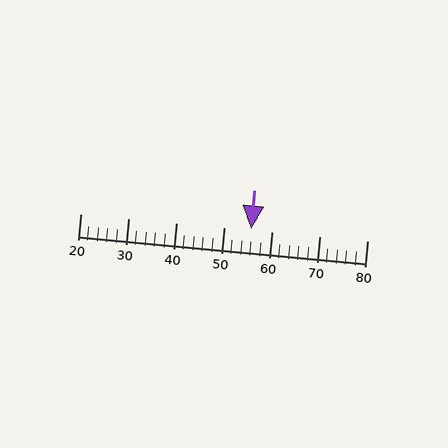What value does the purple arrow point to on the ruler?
The purple arrow points to approximately 56.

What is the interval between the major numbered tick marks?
The major tick marks are spaced 10 units apart.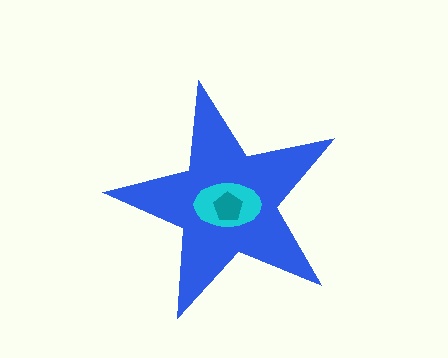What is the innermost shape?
The teal pentagon.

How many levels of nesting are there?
3.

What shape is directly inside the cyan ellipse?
The teal pentagon.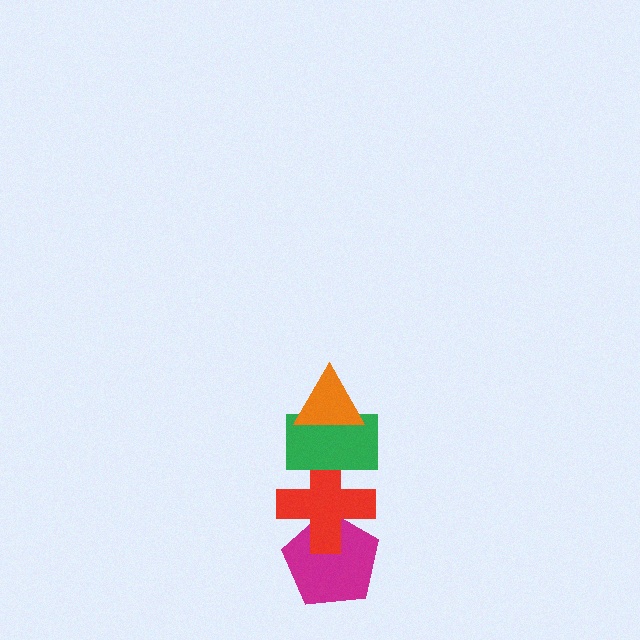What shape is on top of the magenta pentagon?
The red cross is on top of the magenta pentagon.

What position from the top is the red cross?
The red cross is 3rd from the top.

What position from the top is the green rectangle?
The green rectangle is 2nd from the top.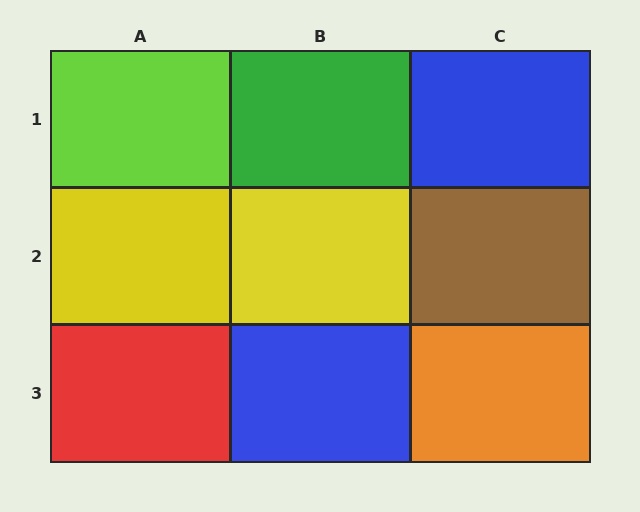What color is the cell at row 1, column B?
Green.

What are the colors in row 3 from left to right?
Red, blue, orange.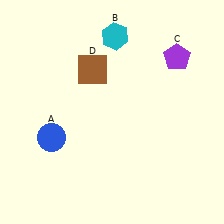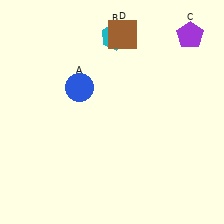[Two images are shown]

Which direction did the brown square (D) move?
The brown square (D) moved up.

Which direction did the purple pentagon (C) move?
The purple pentagon (C) moved up.